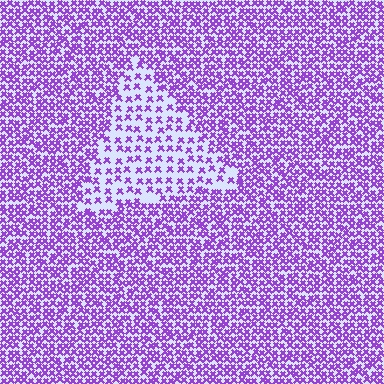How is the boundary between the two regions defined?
The boundary is defined by a change in element density (approximately 2.2x ratio). All elements are the same color, size, and shape.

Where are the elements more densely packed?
The elements are more densely packed outside the triangle boundary.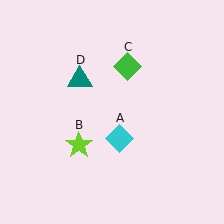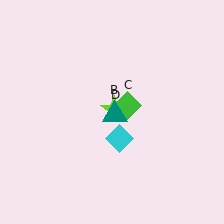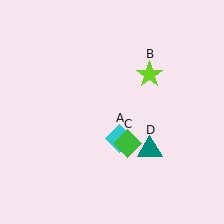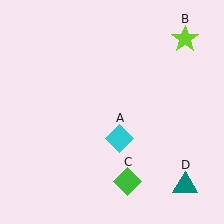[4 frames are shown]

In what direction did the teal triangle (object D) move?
The teal triangle (object D) moved down and to the right.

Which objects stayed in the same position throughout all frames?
Cyan diamond (object A) remained stationary.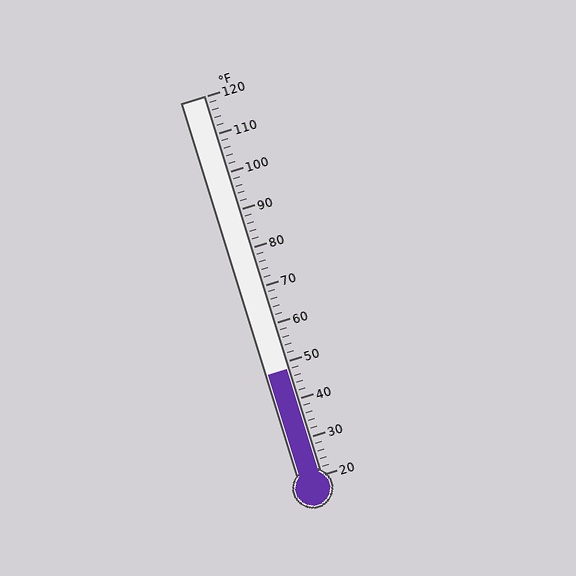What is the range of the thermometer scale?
The thermometer scale ranges from 20°F to 120°F.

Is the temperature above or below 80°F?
The temperature is below 80°F.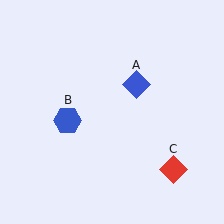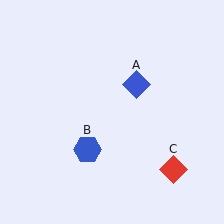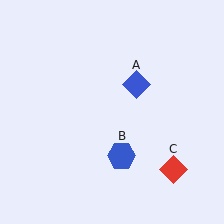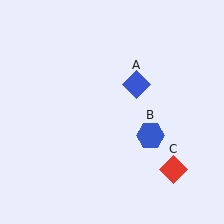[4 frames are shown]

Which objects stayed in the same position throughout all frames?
Blue diamond (object A) and red diamond (object C) remained stationary.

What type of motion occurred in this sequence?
The blue hexagon (object B) rotated counterclockwise around the center of the scene.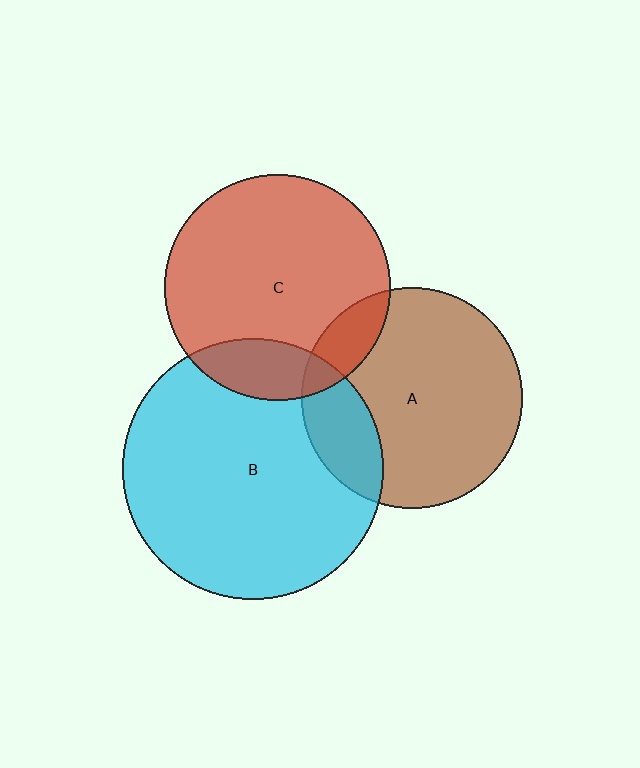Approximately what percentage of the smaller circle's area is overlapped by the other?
Approximately 20%.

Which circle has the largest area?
Circle B (cyan).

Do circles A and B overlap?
Yes.